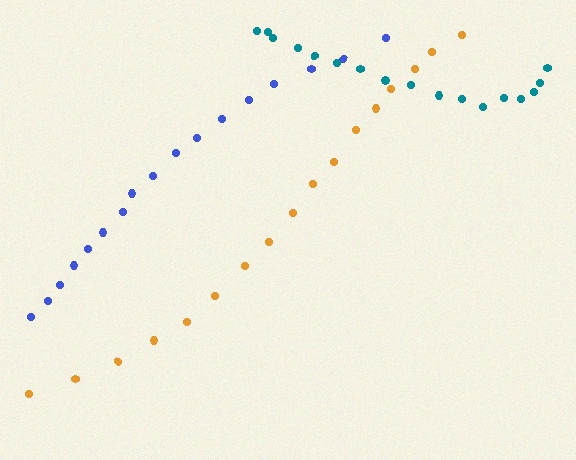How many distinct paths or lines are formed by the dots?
There are 3 distinct paths.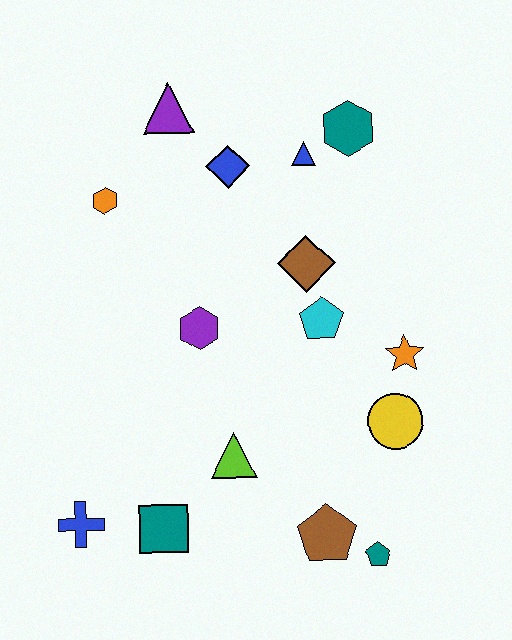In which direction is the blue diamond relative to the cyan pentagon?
The blue diamond is above the cyan pentagon.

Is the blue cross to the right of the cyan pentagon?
No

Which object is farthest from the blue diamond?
The teal pentagon is farthest from the blue diamond.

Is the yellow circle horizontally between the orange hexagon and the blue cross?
No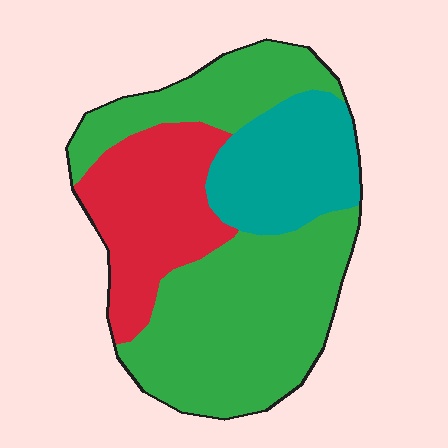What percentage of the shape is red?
Red covers roughly 25% of the shape.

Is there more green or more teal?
Green.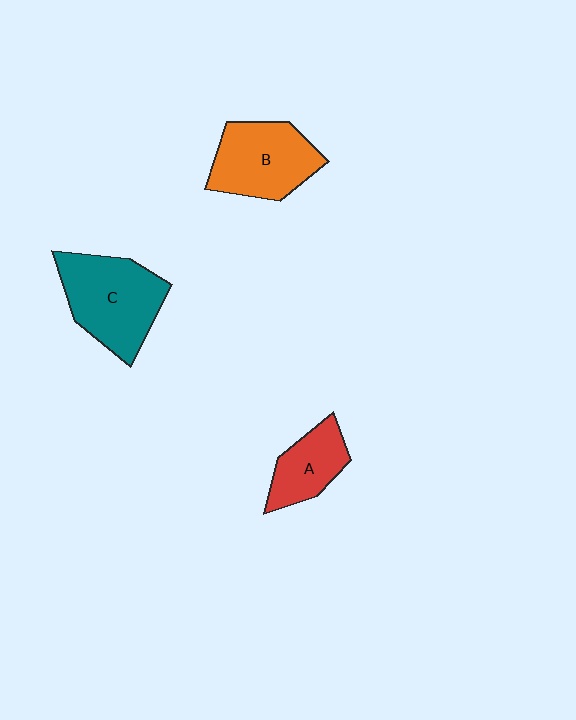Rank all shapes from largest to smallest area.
From largest to smallest: C (teal), B (orange), A (red).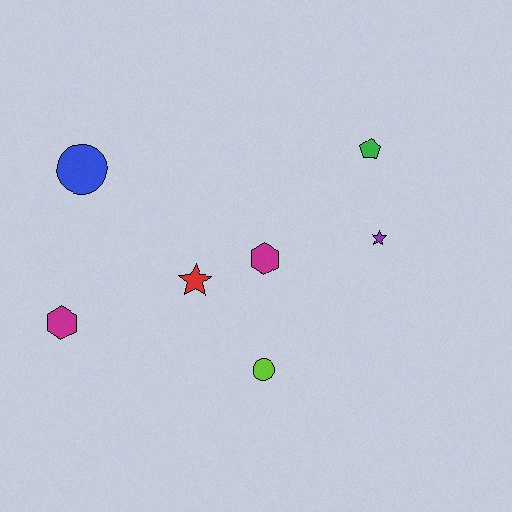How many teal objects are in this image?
There are no teal objects.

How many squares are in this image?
There are no squares.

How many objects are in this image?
There are 7 objects.